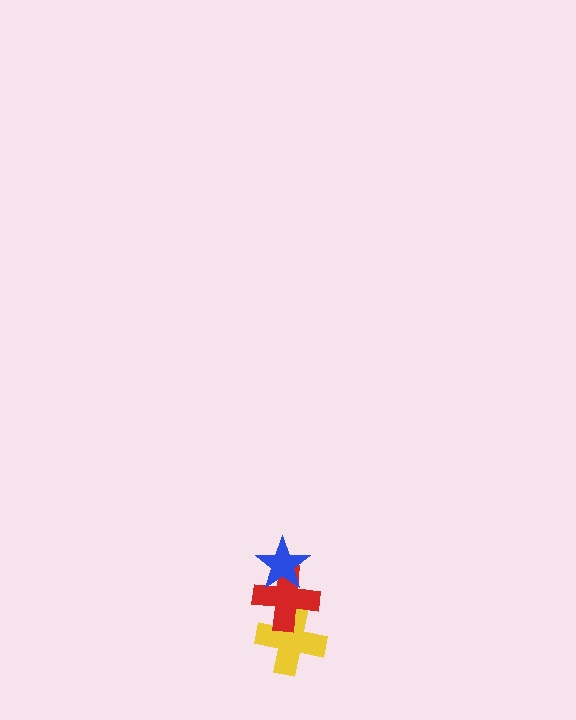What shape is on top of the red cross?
The blue star is on top of the red cross.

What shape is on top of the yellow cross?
The red cross is on top of the yellow cross.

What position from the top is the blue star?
The blue star is 1st from the top.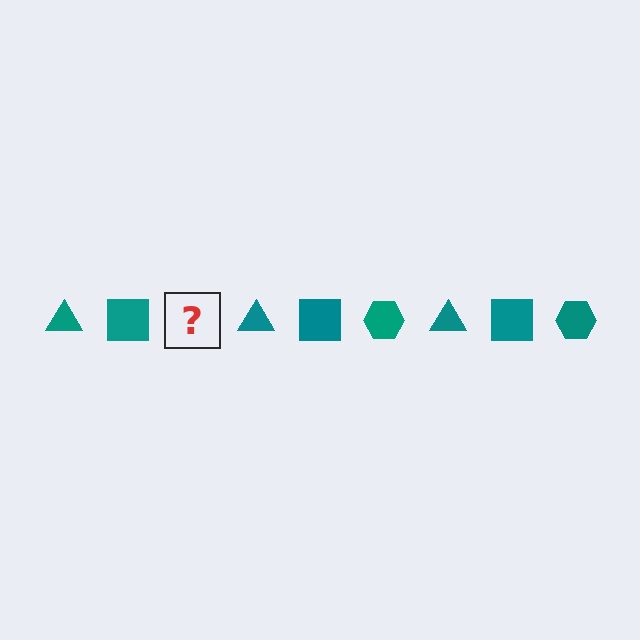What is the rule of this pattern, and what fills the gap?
The rule is that the pattern cycles through triangle, square, hexagon shapes in teal. The gap should be filled with a teal hexagon.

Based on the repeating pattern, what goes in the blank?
The blank should be a teal hexagon.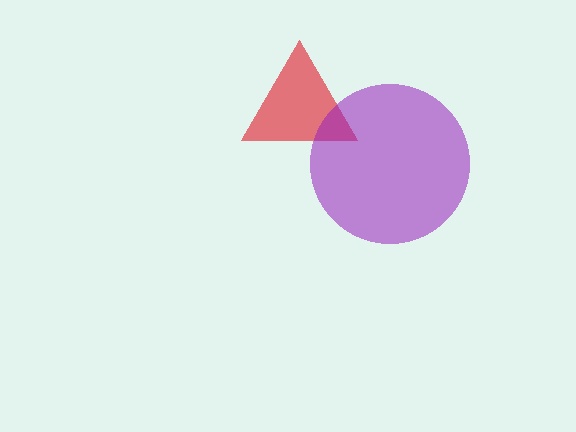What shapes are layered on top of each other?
The layered shapes are: a red triangle, a purple circle.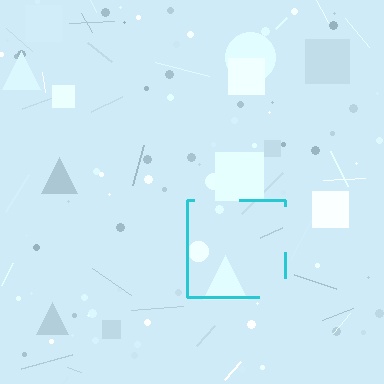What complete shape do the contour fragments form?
The contour fragments form a square.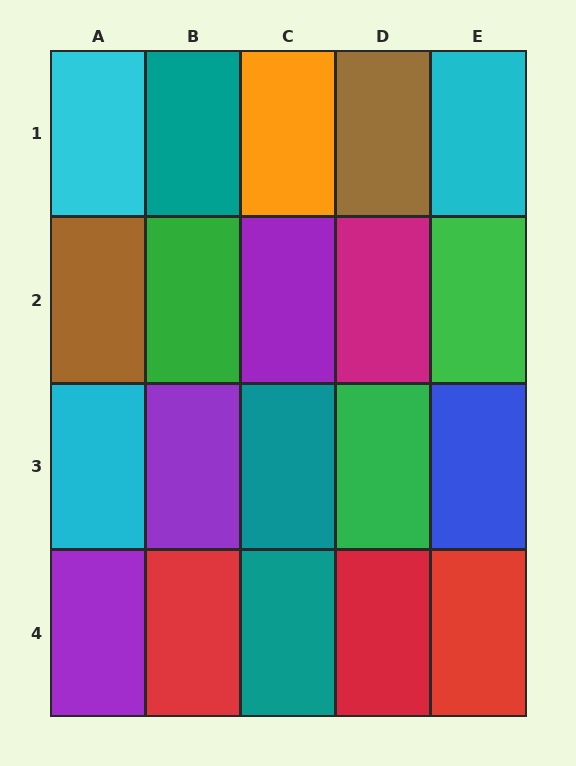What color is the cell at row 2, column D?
Magenta.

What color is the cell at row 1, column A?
Cyan.